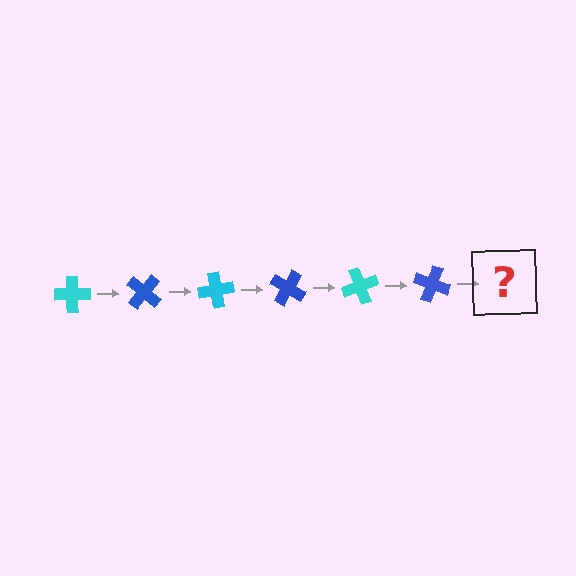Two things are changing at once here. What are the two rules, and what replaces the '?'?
The two rules are that it rotates 40 degrees each step and the color cycles through cyan and blue. The '?' should be a cyan cross, rotated 240 degrees from the start.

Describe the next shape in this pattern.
It should be a cyan cross, rotated 240 degrees from the start.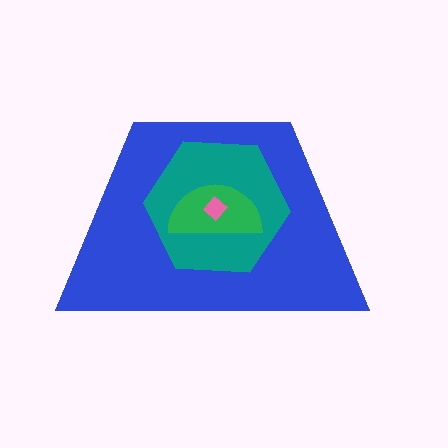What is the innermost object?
The pink diamond.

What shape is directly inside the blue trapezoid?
The teal hexagon.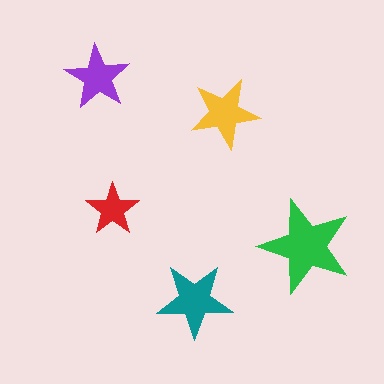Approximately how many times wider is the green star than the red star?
About 2 times wider.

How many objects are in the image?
There are 5 objects in the image.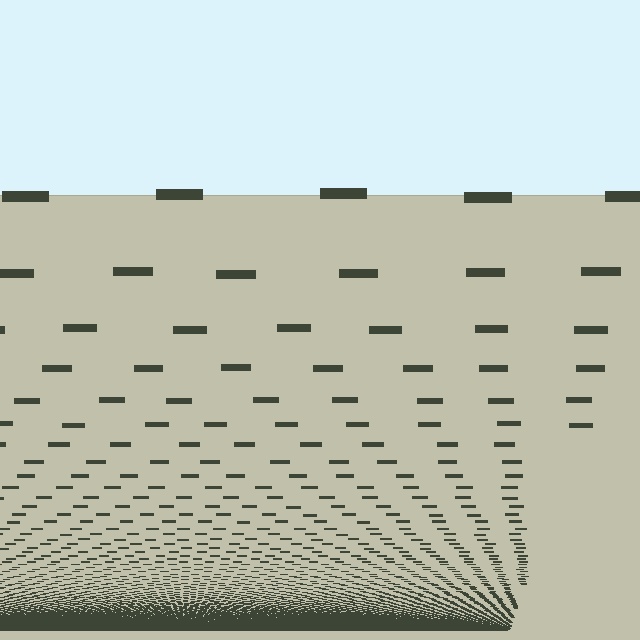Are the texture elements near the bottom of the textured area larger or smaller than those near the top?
Smaller. The gradient is inverted — elements near the bottom are smaller and denser.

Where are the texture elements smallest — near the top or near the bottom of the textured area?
Near the bottom.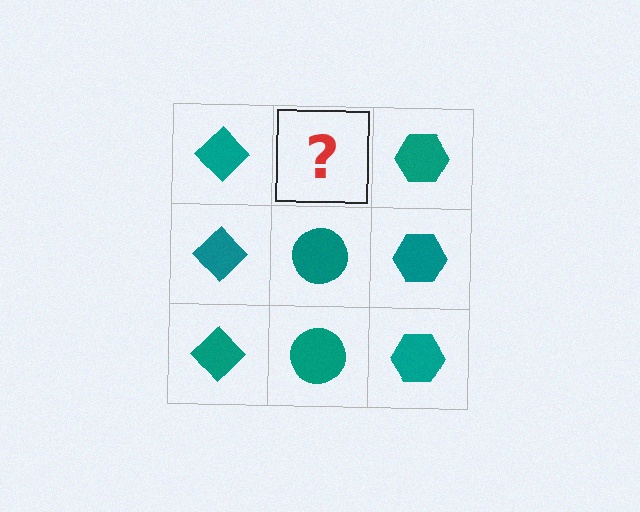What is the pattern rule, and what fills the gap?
The rule is that each column has a consistent shape. The gap should be filled with a teal circle.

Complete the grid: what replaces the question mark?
The question mark should be replaced with a teal circle.